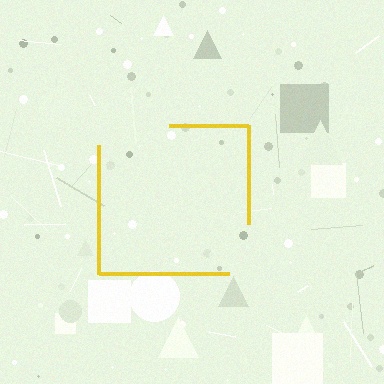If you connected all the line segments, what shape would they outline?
They would outline a square.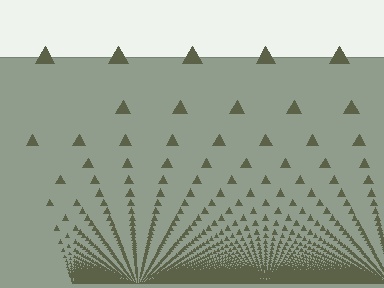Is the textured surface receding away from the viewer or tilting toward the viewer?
The surface appears to tilt toward the viewer. Texture elements get larger and sparser toward the top.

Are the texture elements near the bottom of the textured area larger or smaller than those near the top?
Smaller. The gradient is inverted — elements near the bottom are smaller and denser.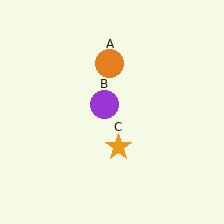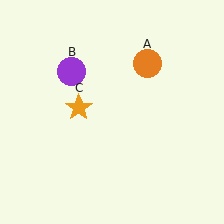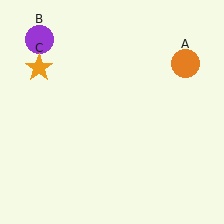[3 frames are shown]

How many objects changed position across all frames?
3 objects changed position: orange circle (object A), purple circle (object B), orange star (object C).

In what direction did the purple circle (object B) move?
The purple circle (object B) moved up and to the left.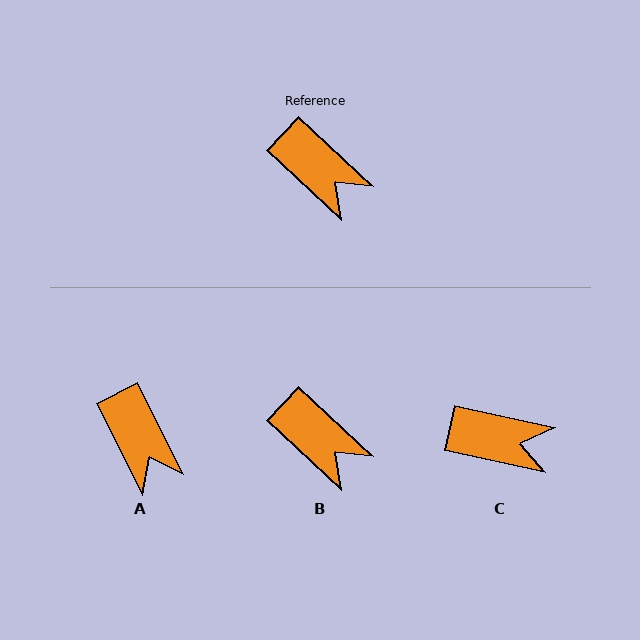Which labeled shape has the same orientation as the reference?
B.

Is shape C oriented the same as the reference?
No, it is off by about 30 degrees.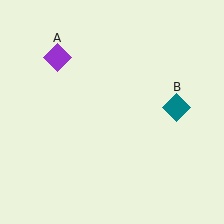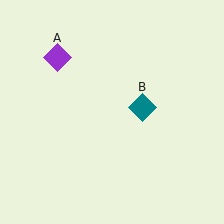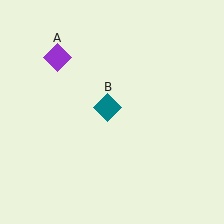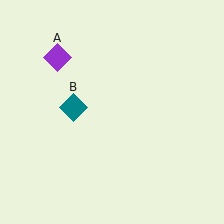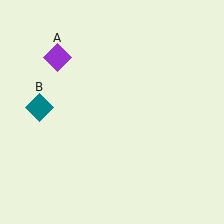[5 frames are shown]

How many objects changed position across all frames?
1 object changed position: teal diamond (object B).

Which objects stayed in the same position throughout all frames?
Purple diamond (object A) remained stationary.